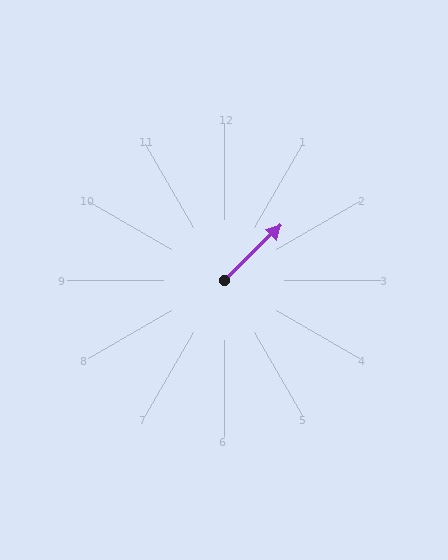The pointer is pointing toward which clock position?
Roughly 2 o'clock.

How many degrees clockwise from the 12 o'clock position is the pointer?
Approximately 46 degrees.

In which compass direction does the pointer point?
Northeast.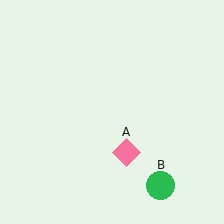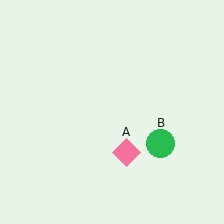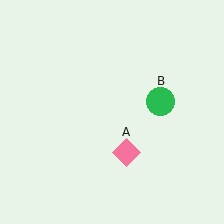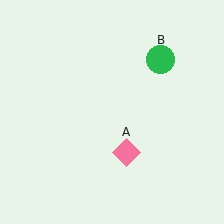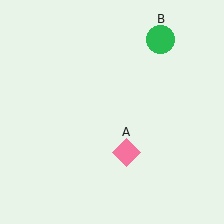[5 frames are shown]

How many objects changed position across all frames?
1 object changed position: green circle (object B).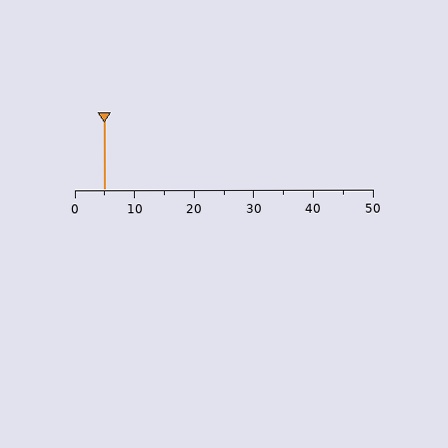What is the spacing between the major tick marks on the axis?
The major ticks are spaced 10 apart.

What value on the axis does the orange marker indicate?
The marker indicates approximately 5.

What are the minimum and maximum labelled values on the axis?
The axis runs from 0 to 50.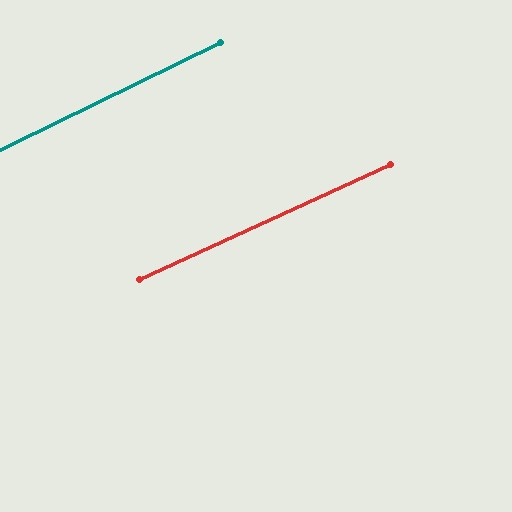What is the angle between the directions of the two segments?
Approximately 1 degree.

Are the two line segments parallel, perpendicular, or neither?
Parallel — their directions differ by only 1.2°.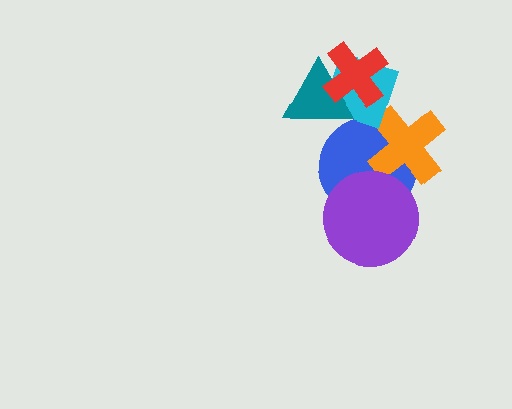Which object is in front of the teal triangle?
The red cross is in front of the teal triangle.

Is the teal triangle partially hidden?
Yes, it is partially covered by another shape.